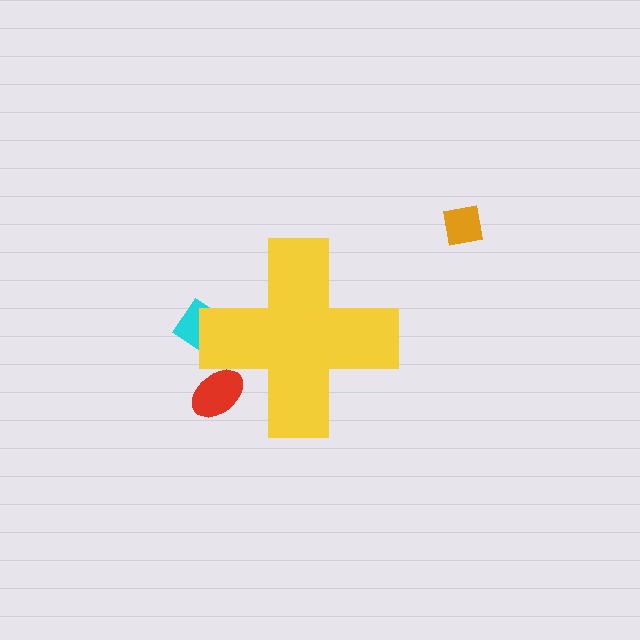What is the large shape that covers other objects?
A yellow cross.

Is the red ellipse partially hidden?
Yes, the red ellipse is partially hidden behind the yellow cross.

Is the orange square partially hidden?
No, the orange square is fully visible.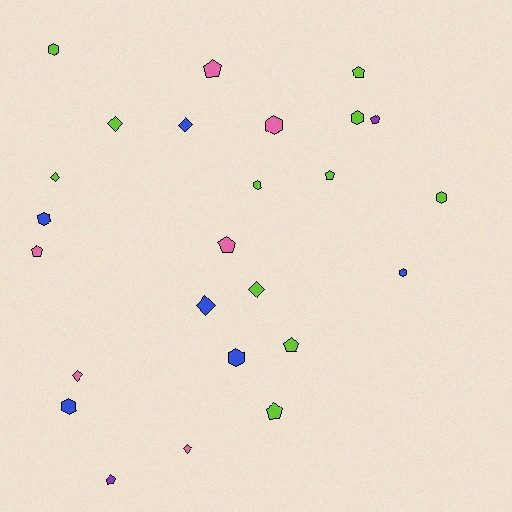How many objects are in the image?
There are 25 objects.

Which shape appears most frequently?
Hexagon, with 9 objects.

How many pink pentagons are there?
There are 3 pink pentagons.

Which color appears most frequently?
Lime, with 11 objects.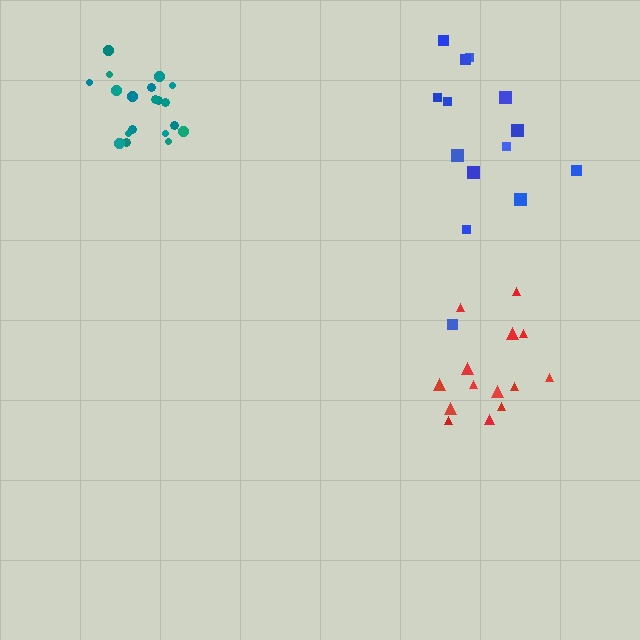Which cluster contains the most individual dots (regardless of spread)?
Teal (19).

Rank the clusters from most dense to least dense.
teal, blue, red.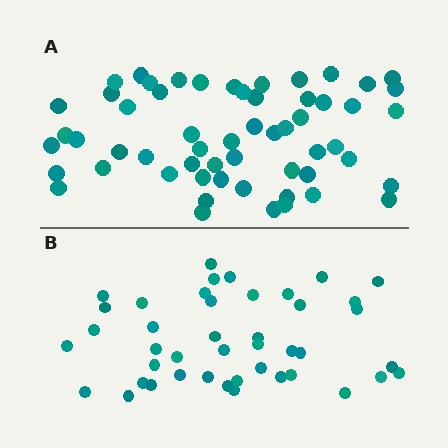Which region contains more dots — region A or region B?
Region A (the top region) has more dots.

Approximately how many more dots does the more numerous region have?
Region A has approximately 15 more dots than region B.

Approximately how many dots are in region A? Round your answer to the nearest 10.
About 60 dots. (The exact count is 57, which rounds to 60.)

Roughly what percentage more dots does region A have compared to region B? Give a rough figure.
About 35% more.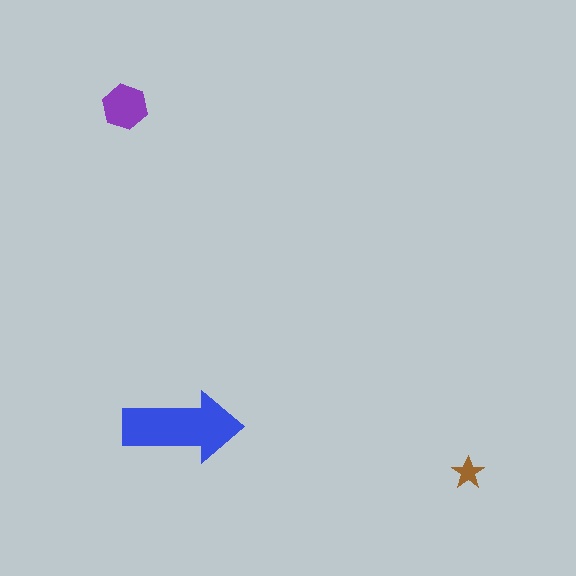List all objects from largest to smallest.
The blue arrow, the purple hexagon, the brown star.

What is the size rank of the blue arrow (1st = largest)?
1st.